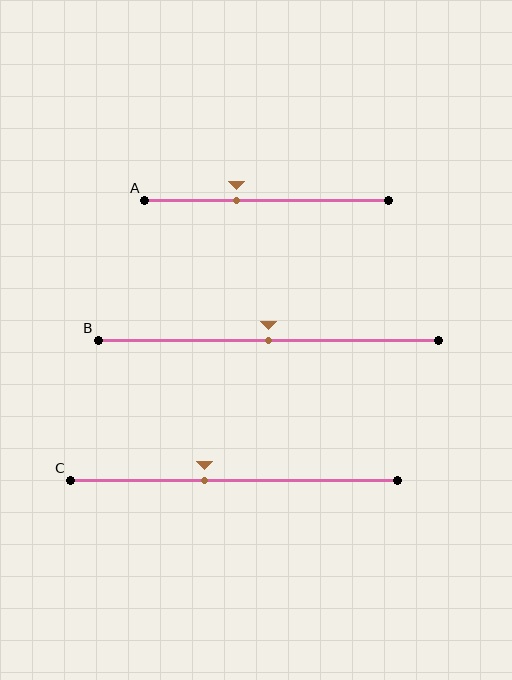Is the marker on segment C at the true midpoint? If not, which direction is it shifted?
No, the marker on segment C is shifted to the left by about 9% of the segment length.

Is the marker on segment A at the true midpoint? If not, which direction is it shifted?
No, the marker on segment A is shifted to the left by about 13% of the segment length.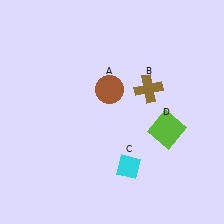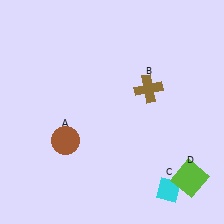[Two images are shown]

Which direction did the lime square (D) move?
The lime square (D) moved down.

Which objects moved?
The objects that moved are: the brown circle (A), the cyan diamond (C), the lime square (D).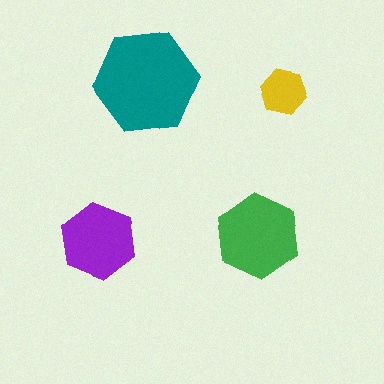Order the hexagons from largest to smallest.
the teal one, the green one, the purple one, the yellow one.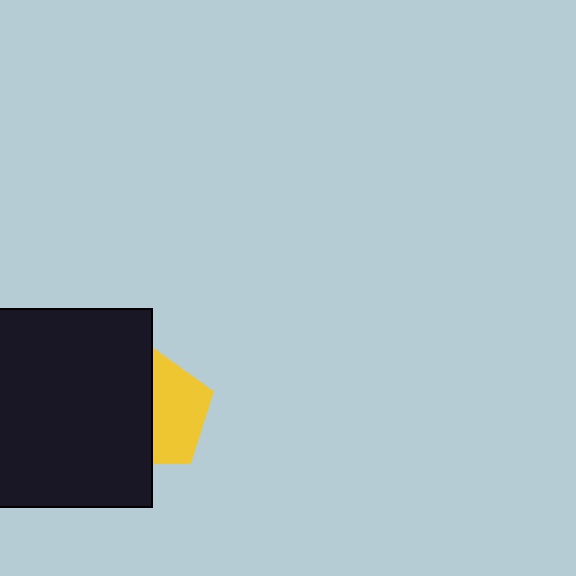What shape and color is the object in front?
The object in front is a black square.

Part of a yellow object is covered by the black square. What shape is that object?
It is a pentagon.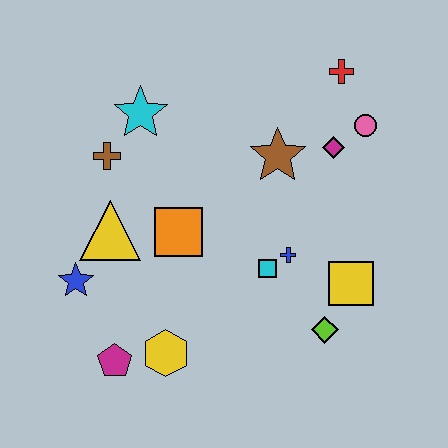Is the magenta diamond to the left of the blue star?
No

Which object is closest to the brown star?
The magenta diamond is closest to the brown star.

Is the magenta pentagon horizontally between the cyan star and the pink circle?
No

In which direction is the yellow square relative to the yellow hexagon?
The yellow square is to the right of the yellow hexagon.